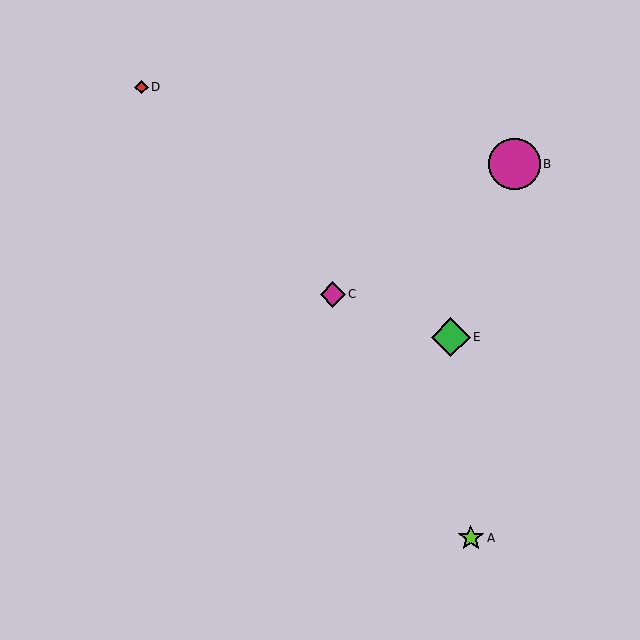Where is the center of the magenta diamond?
The center of the magenta diamond is at (333, 294).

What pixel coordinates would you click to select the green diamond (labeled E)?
Click at (451, 337) to select the green diamond E.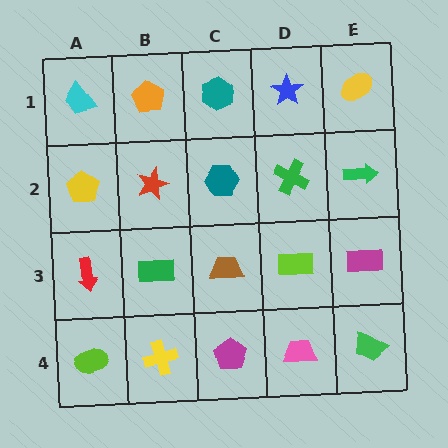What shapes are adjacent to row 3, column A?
A yellow pentagon (row 2, column A), a lime ellipse (row 4, column A), a green rectangle (row 3, column B).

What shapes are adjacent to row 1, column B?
A red star (row 2, column B), a cyan trapezoid (row 1, column A), a teal hexagon (row 1, column C).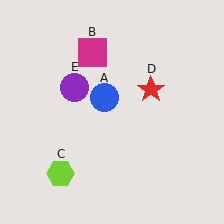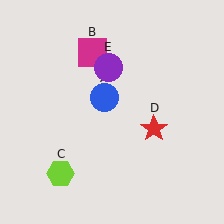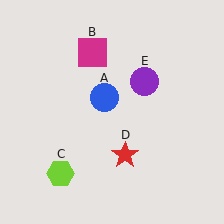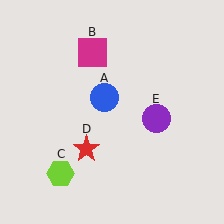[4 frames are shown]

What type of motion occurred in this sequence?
The red star (object D), purple circle (object E) rotated clockwise around the center of the scene.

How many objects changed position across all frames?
2 objects changed position: red star (object D), purple circle (object E).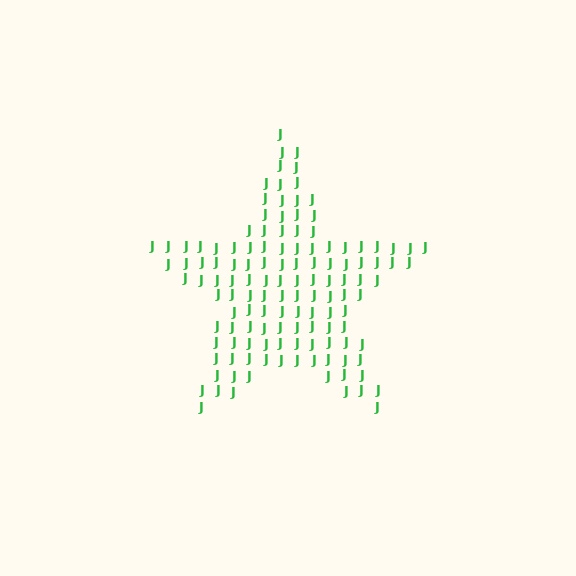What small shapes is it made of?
It is made of small letter J's.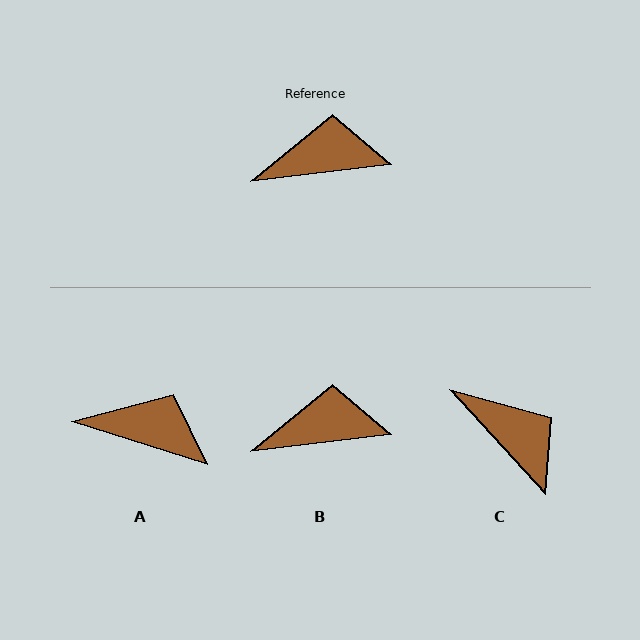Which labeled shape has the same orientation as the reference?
B.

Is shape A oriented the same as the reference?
No, it is off by about 24 degrees.